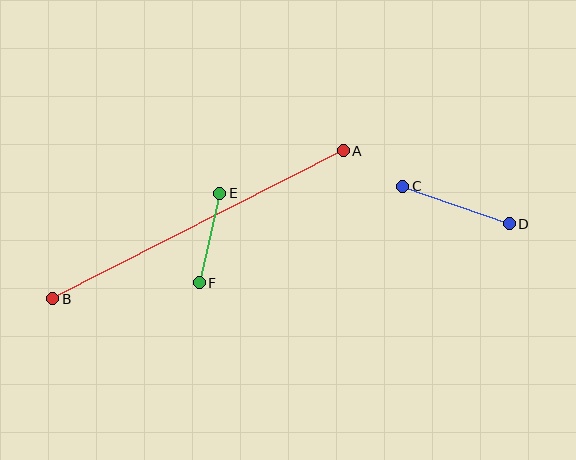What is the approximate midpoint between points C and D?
The midpoint is at approximately (456, 205) pixels.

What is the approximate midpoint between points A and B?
The midpoint is at approximately (198, 225) pixels.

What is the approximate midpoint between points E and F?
The midpoint is at approximately (209, 238) pixels.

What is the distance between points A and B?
The distance is approximately 326 pixels.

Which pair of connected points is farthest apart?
Points A and B are farthest apart.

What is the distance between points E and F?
The distance is approximately 92 pixels.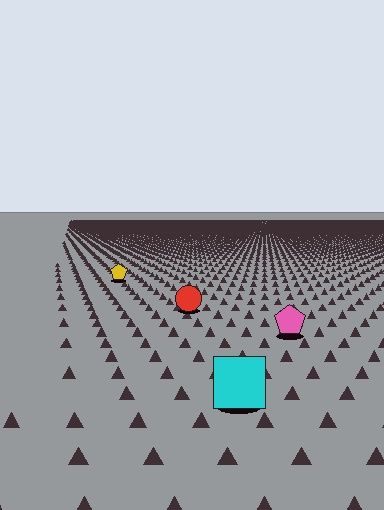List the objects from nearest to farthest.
From nearest to farthest: the cyan square, the pink pentagon, the red circle, the yellow pentagon.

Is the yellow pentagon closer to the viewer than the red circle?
No. The red circle is closer — you can tell from the texture gradient: the ground texture is coarser near it.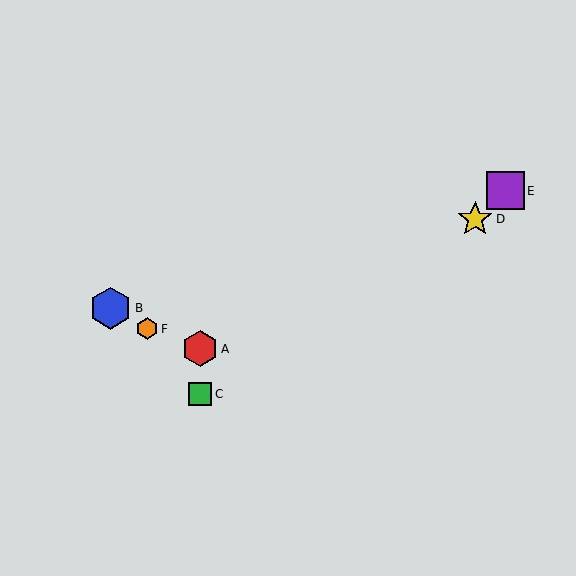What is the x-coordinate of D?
Object D is at x≈475.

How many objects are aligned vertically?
2 objects (A, C) are aligned vertically.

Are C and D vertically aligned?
No, C is at x≈200 and D is at x≈475.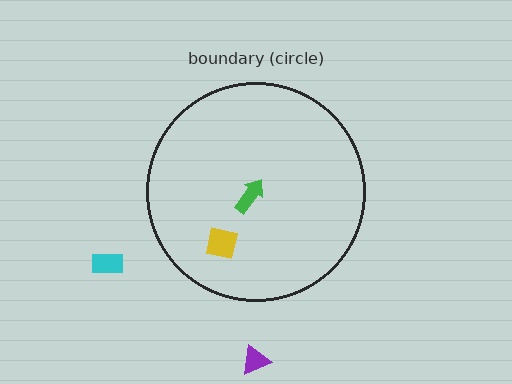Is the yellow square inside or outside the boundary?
Inside.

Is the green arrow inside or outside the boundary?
Inside.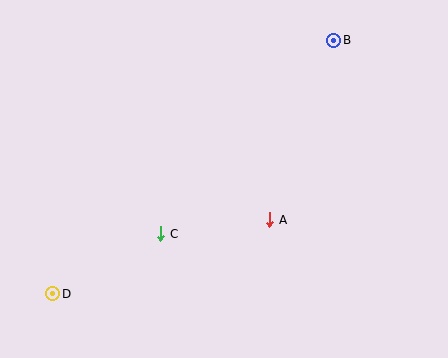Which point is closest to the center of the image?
Point A at (270, 220) is closest to the center.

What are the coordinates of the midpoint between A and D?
The midpoint between A and D is at (161, 257).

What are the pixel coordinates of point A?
Point A is at (270, 220).